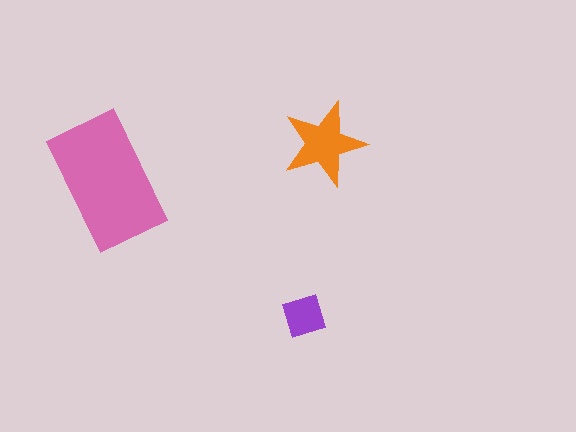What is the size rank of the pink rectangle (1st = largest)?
1st.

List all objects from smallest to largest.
The purple diamond, the orange star, the pink rectangle.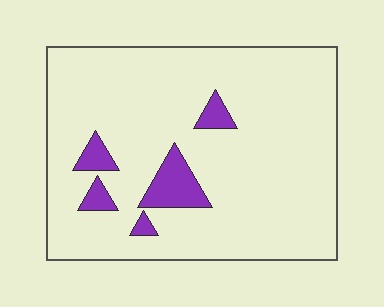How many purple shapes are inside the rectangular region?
5.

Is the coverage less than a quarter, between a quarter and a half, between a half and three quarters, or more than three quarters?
Less than a quarter.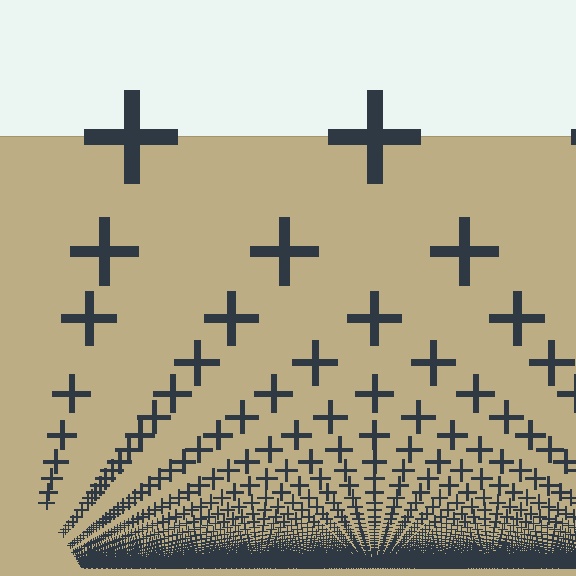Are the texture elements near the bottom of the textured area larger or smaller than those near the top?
Smaller. The gradient is inverted — elements near the bottom are smaller and denser.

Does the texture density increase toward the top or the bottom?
Density increases toward the bottom.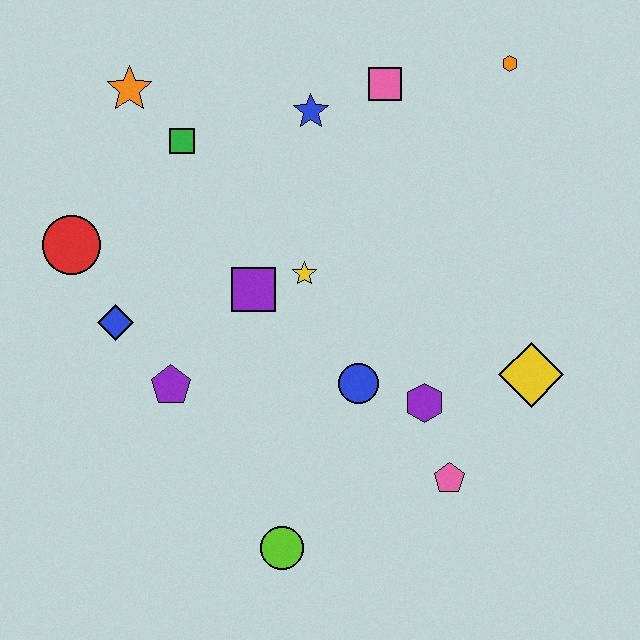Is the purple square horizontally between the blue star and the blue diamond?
Yes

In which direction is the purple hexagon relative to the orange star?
The purple hexagon is below the orange star.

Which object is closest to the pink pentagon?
The purple hexagon is closest to the pink pentagon.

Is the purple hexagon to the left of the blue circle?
No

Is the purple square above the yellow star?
No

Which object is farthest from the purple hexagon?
The orange star is farthest from the purple hexagon.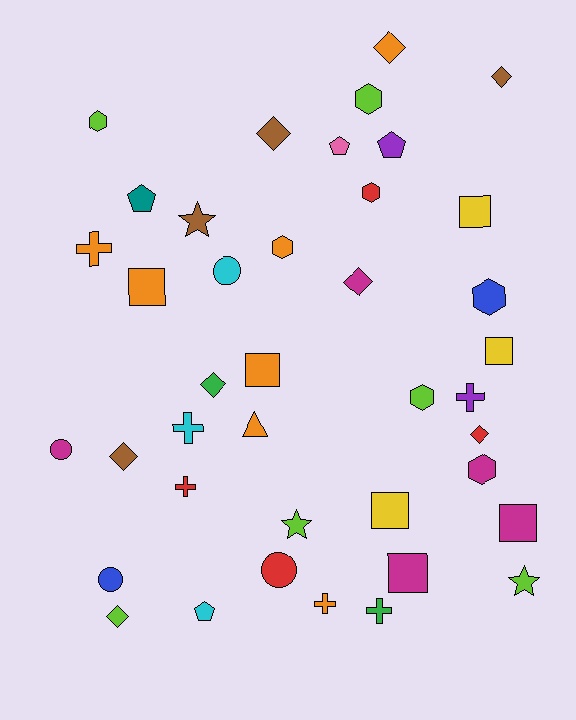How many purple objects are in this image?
There are 2 purple objects.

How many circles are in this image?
There are 4 circles.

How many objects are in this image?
There are 40 objects.